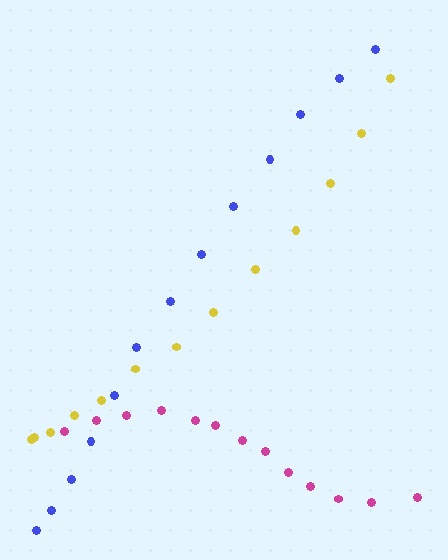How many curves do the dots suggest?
There are 3 distinct paths.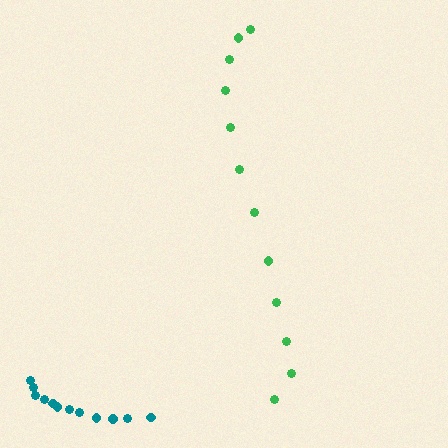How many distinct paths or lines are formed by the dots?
There are 2 distinct paths.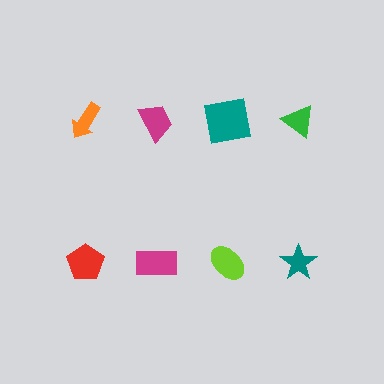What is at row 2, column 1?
A red pentagon.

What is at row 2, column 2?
A magenta rectangle.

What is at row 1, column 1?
An orange arrow.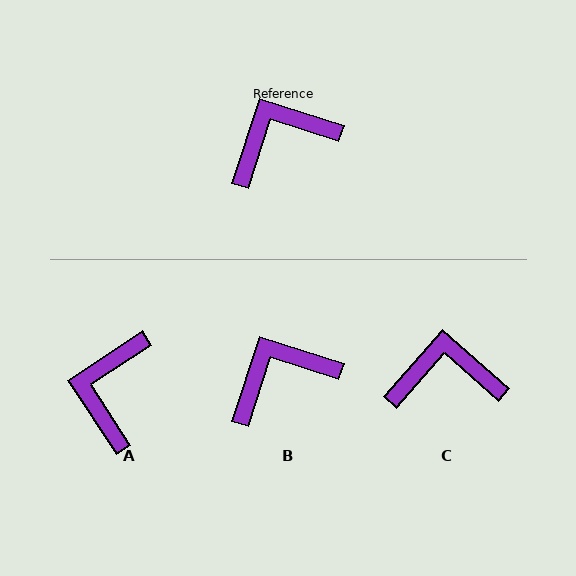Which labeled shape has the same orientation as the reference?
B.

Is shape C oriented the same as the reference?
No, it is off by about 24 degrees.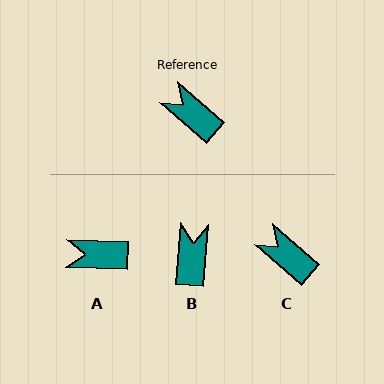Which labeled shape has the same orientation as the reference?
C.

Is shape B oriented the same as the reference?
No, it is off by about 54 degrees.